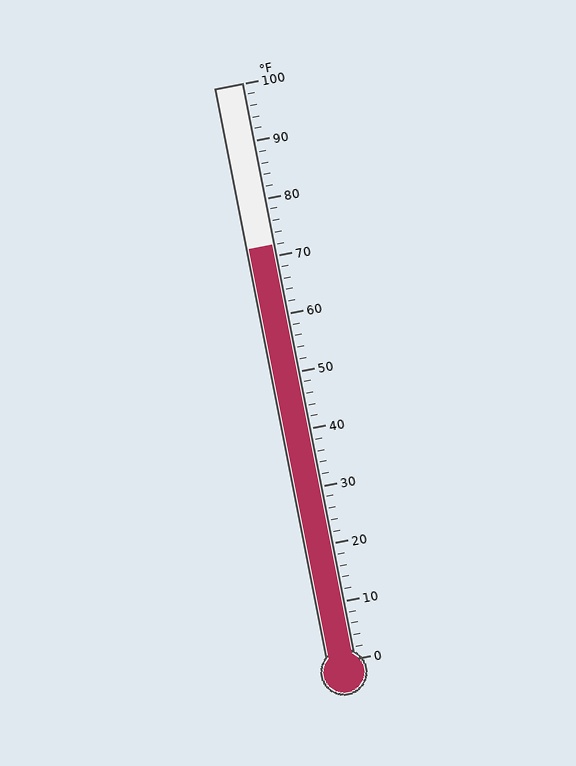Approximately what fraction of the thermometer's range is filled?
The thermometer is filled to approximately 70% of its range.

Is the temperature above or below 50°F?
The temperature is above 50°F.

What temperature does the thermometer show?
The thermometer shows approximately 72°F.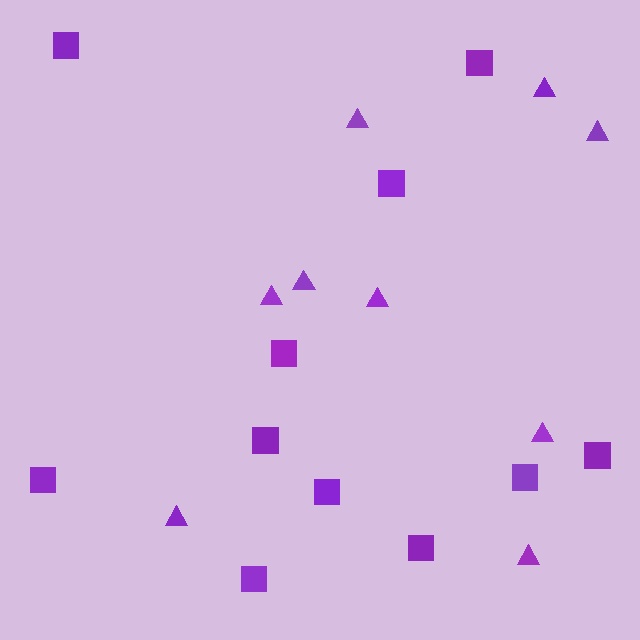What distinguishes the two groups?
There are 2 groups: one group of triangles (9) and one group of squares (11).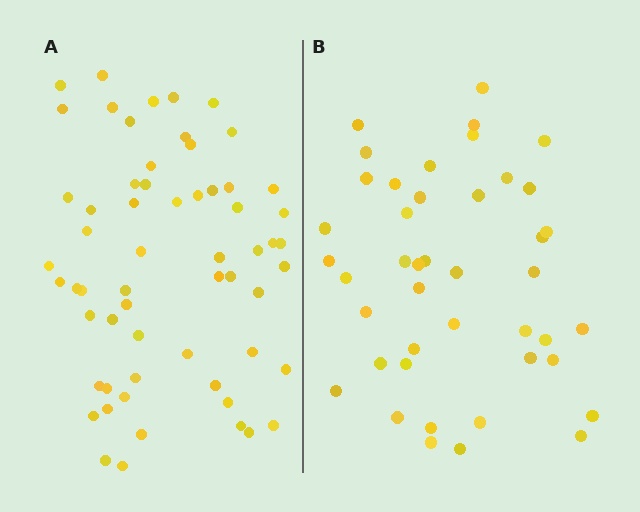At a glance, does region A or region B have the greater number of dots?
Region A (the left region) has more dots.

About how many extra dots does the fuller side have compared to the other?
Region A has approximately 15 more dots than region B.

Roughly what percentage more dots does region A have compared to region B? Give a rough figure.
About 40% more.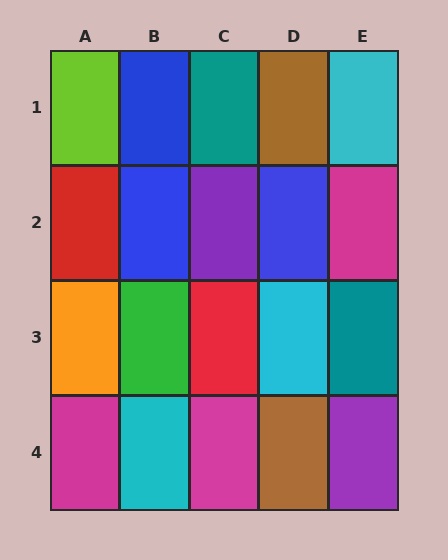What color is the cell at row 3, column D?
Cyan.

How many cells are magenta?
3 cells are magenta.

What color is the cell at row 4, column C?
Magenta.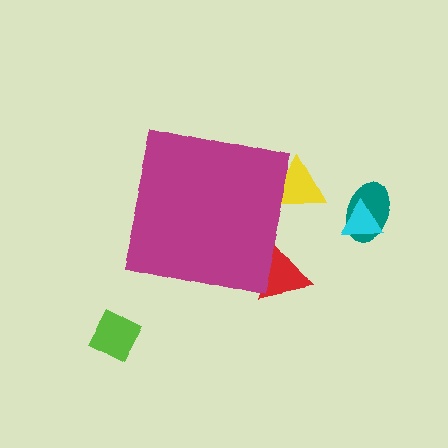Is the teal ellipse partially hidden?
No, the teal ellipse is fully visible.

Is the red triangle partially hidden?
Yes, the red triangle is partially hidden behind the magenta square.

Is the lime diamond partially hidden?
No, the lime diamond is fully visible.